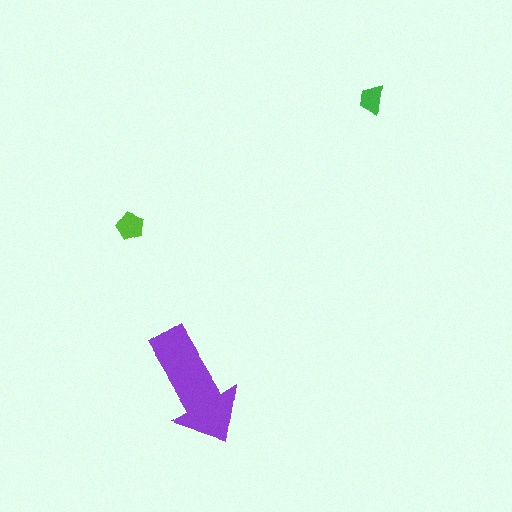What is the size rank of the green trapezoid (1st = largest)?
3rd.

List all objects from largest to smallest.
The purple arrow, the lime pentagon, the green trapezoid.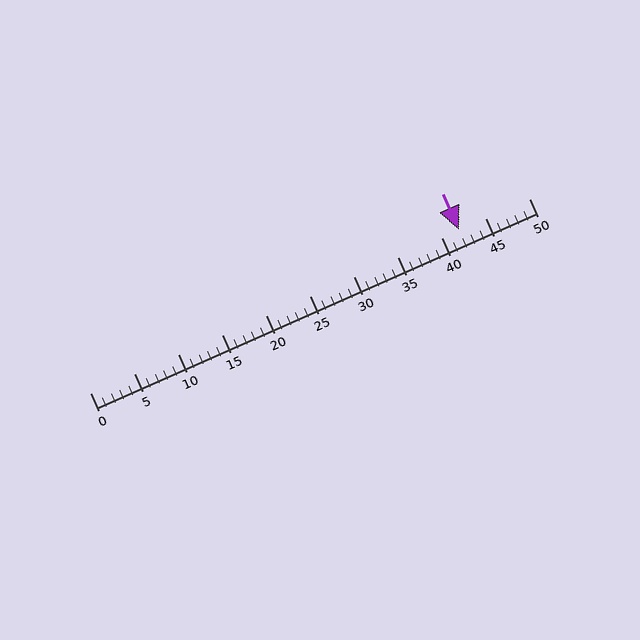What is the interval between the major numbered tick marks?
The major tick marks are spaced 5 units apart.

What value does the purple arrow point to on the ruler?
The purple arrow points to approximately 42.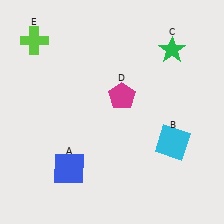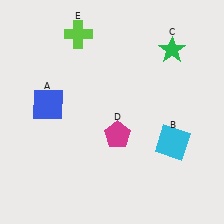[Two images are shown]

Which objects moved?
The objects that moved are: the blue square (A), the magenta pentagon (D), the lime cross (E).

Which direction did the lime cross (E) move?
The lime cross (E) moved right.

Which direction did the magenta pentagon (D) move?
The magenta pentagon (D) moved down.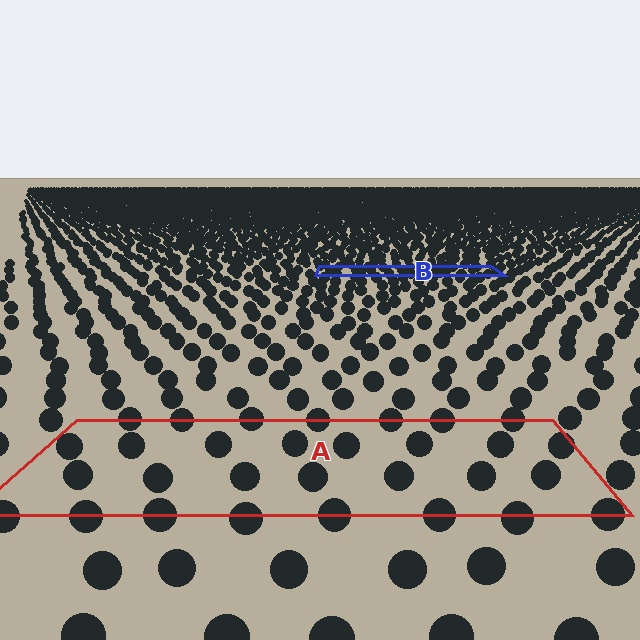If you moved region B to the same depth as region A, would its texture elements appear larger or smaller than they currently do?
They would appear larger. At a closer depth, the same texture elements are projected at a bigger on-screen size.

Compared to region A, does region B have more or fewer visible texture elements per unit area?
Region B has more texture elements per unit area — they are packed more densely because it is farther away.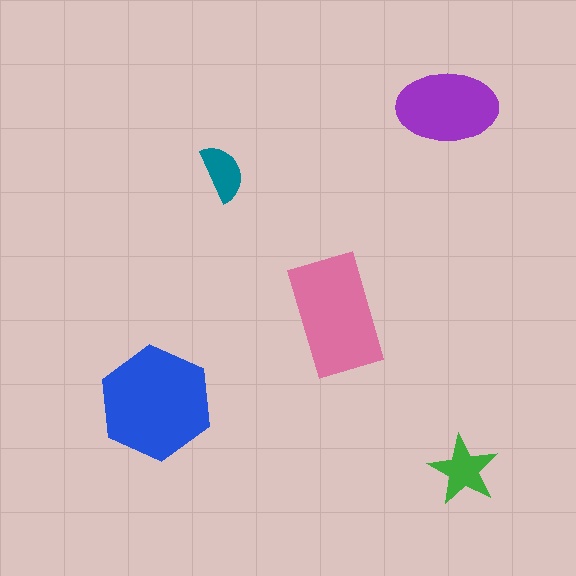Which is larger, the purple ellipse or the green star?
The purple ellipse.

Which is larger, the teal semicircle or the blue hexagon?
The blue hexagon.